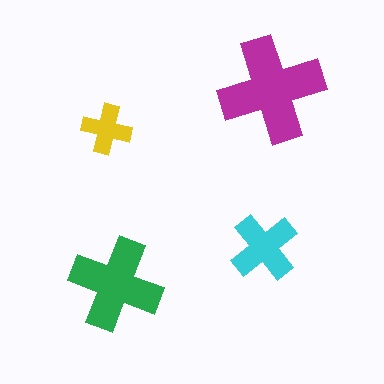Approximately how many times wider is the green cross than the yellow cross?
About 2 times wider.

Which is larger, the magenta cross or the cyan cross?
The magenta one.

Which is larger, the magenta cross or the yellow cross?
The magenta one.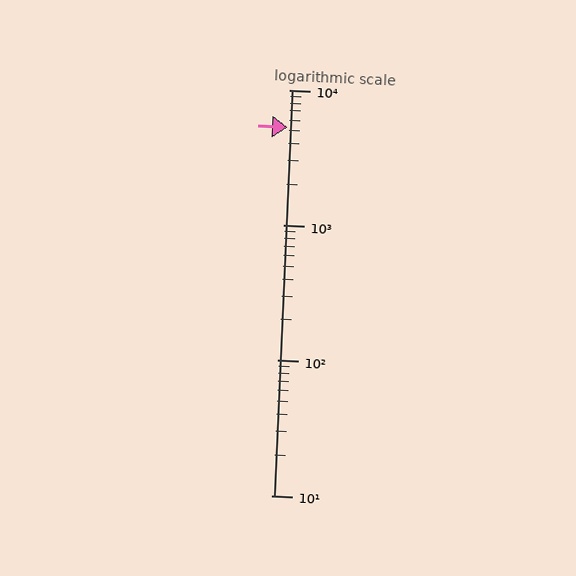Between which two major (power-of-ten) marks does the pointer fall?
The pointer is between 1000 and 10000.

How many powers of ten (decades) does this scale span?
The scale spans 3 decades, from 10 to 10000.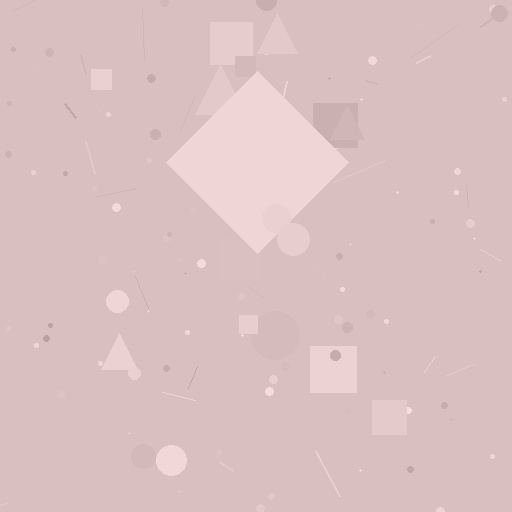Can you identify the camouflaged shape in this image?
The camouflaged shape is a diamond.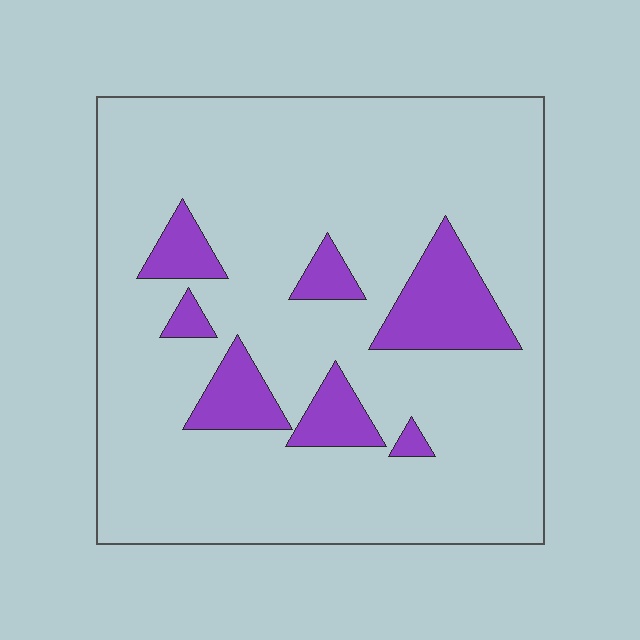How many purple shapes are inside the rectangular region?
7.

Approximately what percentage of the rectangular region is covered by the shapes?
Approximately 15%.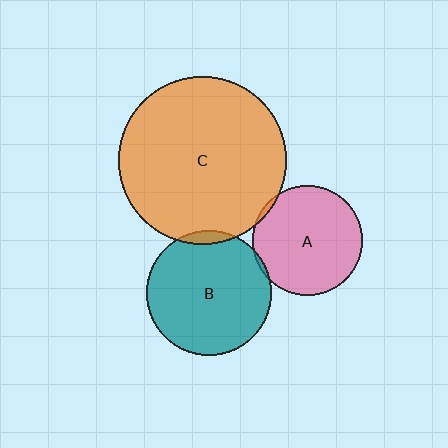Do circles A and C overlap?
Yes.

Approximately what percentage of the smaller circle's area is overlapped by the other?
Approximately 5%.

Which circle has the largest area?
Circle C (orange).